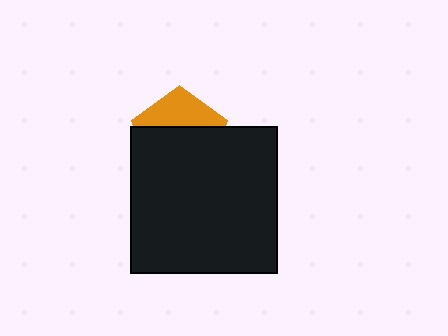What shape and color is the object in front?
The object in front is a black square.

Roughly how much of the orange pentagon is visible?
A small part of it is visible (roughly 35%).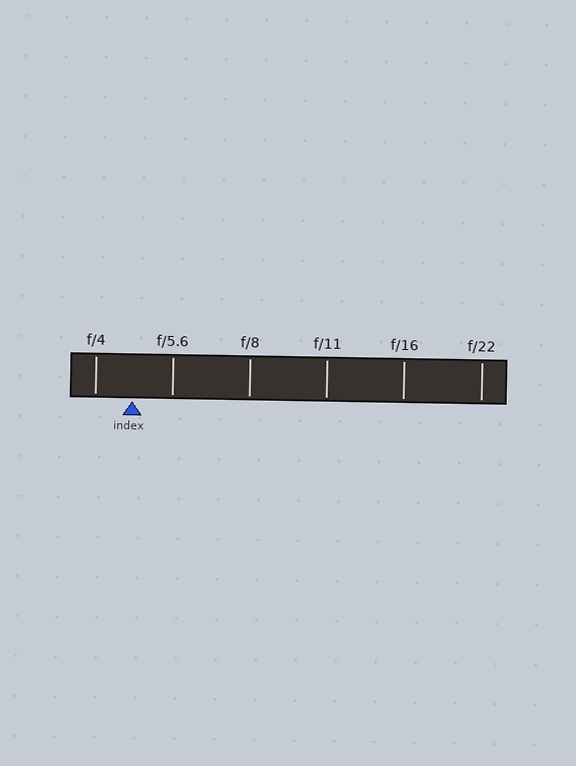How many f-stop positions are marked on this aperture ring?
There are 6 f-stop positions marked.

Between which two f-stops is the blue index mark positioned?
The index mark is between f/4 and f/5.6.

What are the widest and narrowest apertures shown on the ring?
The widest aperture shown is f/4 and the narrowest is f/22.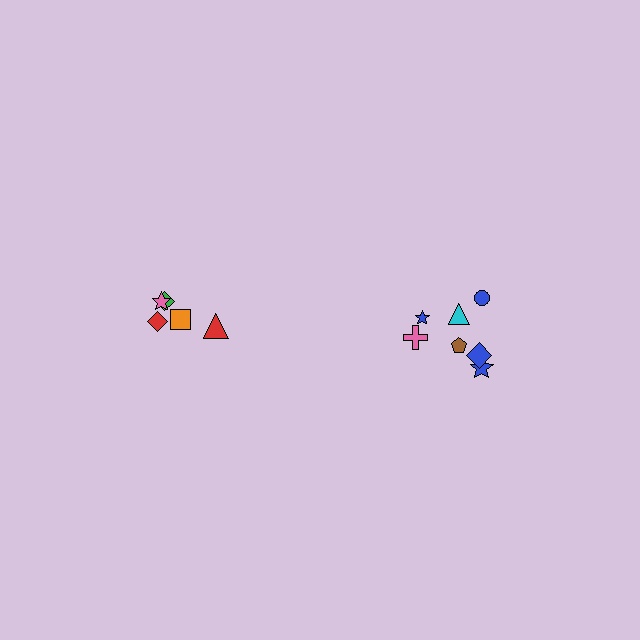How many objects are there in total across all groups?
There are 12 objects.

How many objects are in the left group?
There are 5 objects.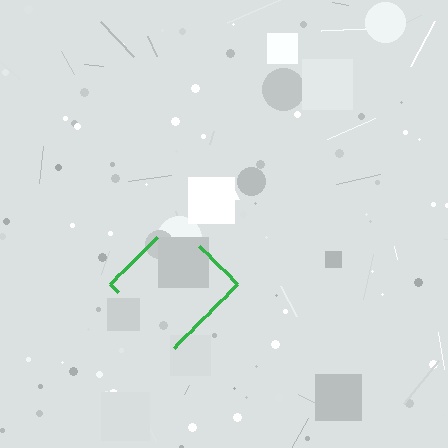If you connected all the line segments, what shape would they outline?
They would outline a diamond.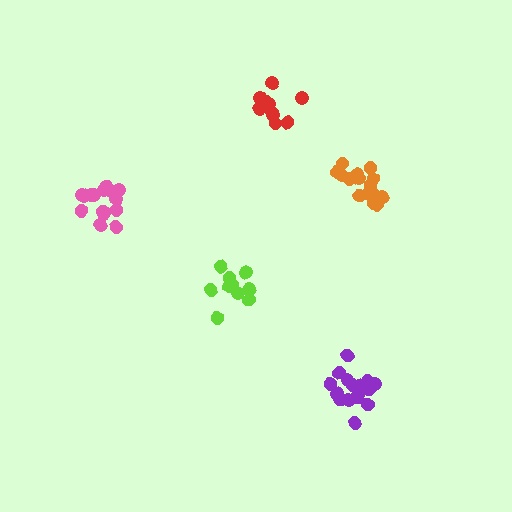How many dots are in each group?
Group 1: 15 dots, Group 2: 10 dots, Group 3: 15 dots, Group 4: 16 dots, Group 5: 10 dots (66 total).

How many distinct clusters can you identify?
There are 5 distinct clusters.